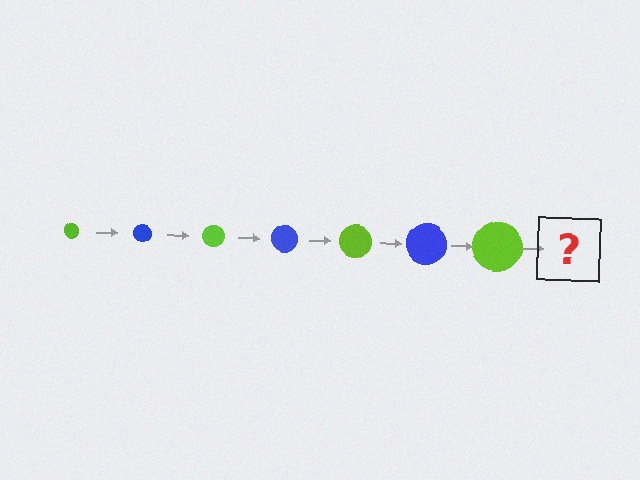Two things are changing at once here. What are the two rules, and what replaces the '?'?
The two rules are that the circle grows larger each step and the color cycles through lime and blue. The '?' should be a blue circle, larger than the previous one.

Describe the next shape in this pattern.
It should be a blue circle, larger than the previous one.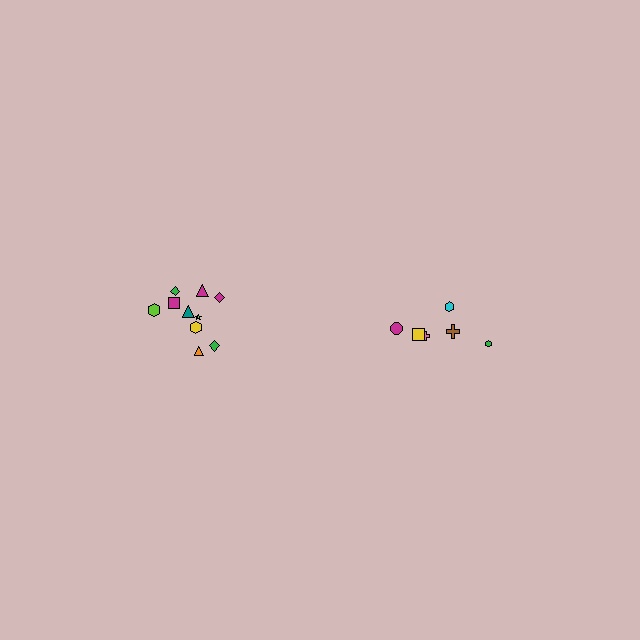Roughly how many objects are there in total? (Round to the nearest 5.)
Roughly 15 objects in total.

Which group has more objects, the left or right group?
The left group.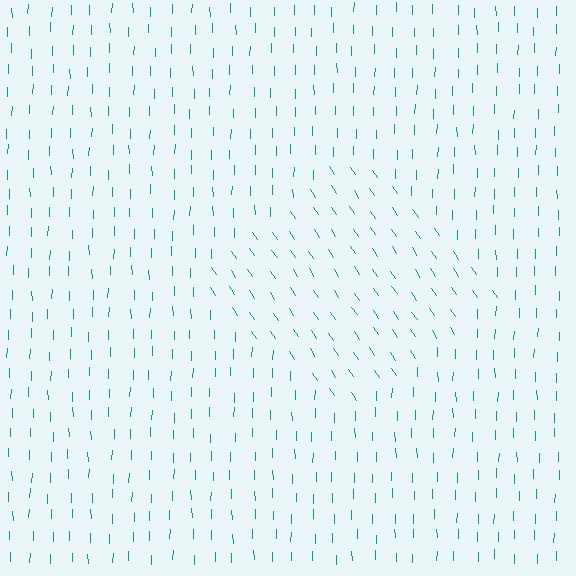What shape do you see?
I see a diamond.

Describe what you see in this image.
The image is filled with small teal line segments. A diamond region in the image has lines oriented differently from the surrounding lines, creating a visible texture boundary.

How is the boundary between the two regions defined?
The boundary is defined purely by a change in line orientation (approximately 34 degrees difference). All lines are the same color and thickness.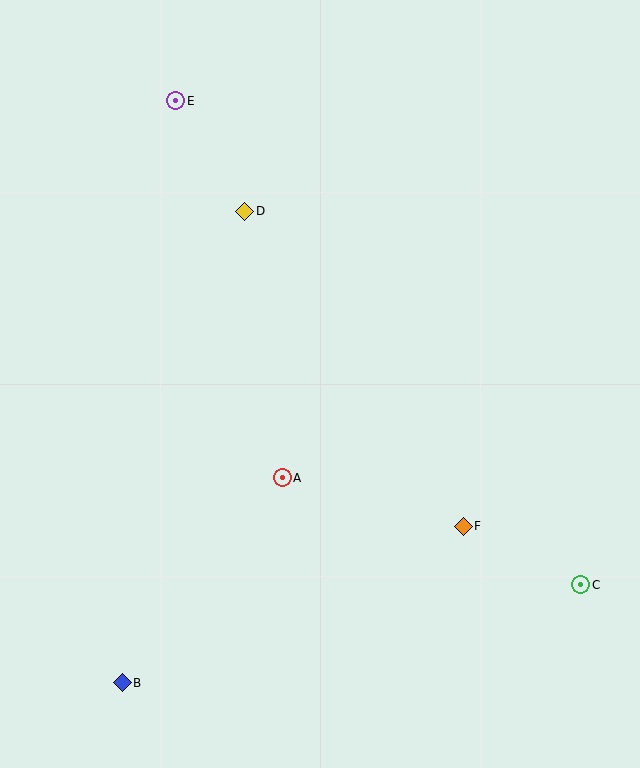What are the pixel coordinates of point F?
Point F is at (463, 526).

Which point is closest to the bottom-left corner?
Point B is closest to the bottom-left corner.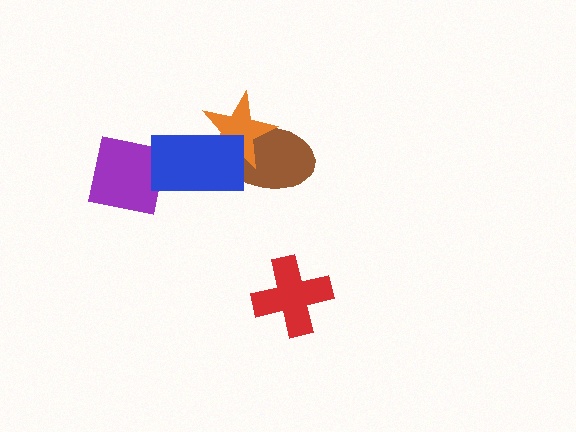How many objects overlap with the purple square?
1 object overlaps with the purple square.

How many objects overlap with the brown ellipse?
2 objects overlap with the brown ellipse.